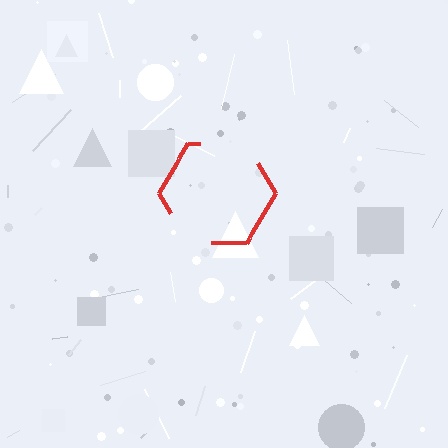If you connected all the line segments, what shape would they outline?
They would outline a hexagon.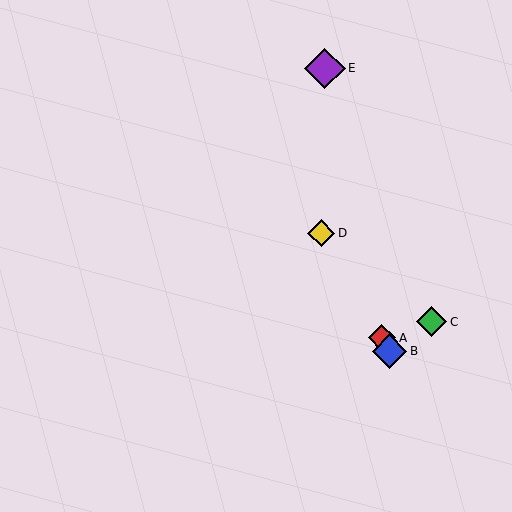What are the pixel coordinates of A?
Object A is at (382, 338).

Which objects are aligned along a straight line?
Objects A, B, D are aligned along a straight line.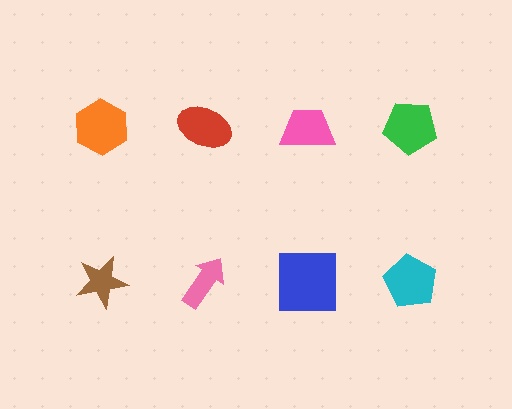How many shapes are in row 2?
4 shapes.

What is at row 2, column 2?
A pink arrow.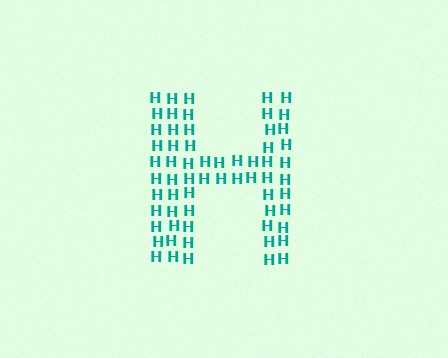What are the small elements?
The small elements are letter H's.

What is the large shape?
The large shape is the letter H.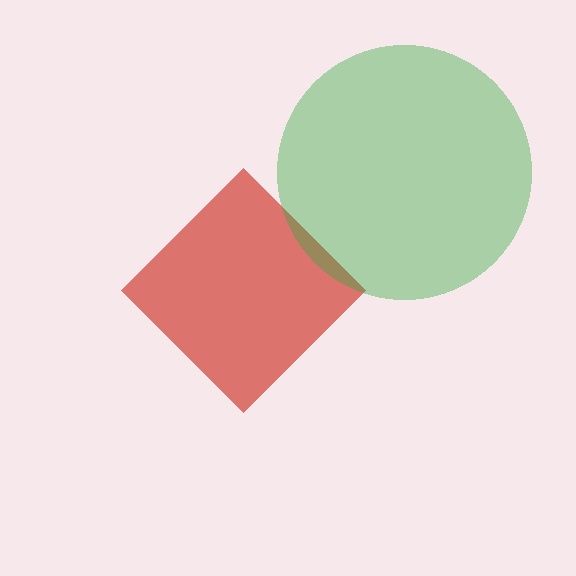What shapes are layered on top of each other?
The layered shapes are: a red diamond, a green circle.